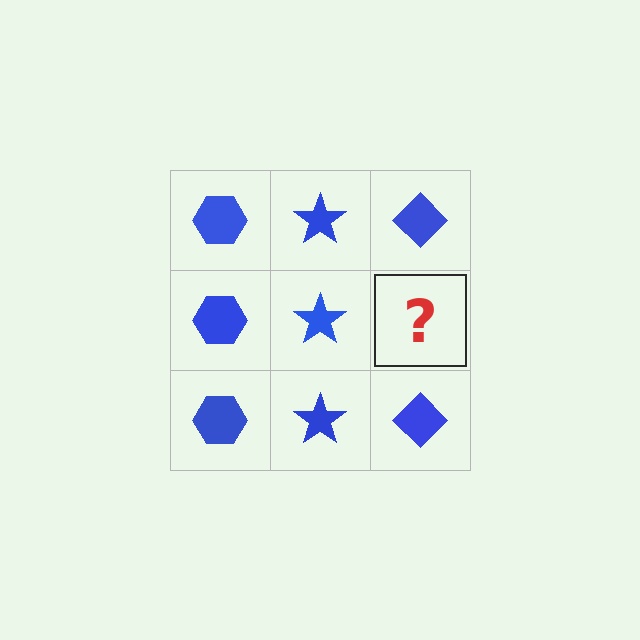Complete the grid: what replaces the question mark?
The question mark should be replaced with a blue diamond.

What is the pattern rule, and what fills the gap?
The rule is that each column has a consistent shape. The gap should be filled with a blue diamond.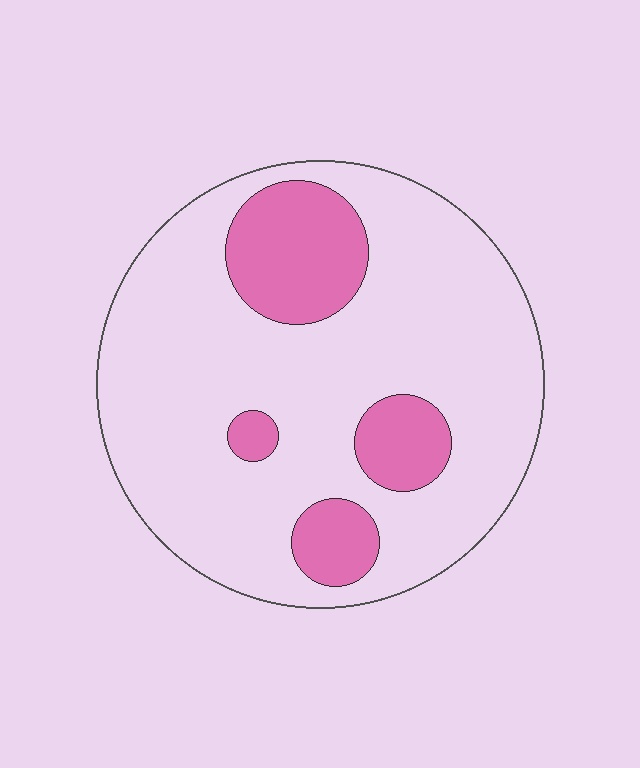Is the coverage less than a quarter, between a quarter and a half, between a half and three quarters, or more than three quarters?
Less than a quarter.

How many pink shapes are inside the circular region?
4.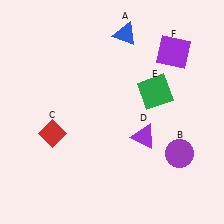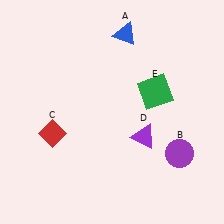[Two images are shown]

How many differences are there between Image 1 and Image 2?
There is 1 difference between the two images.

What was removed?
The purple square (F) was removed in Image 2.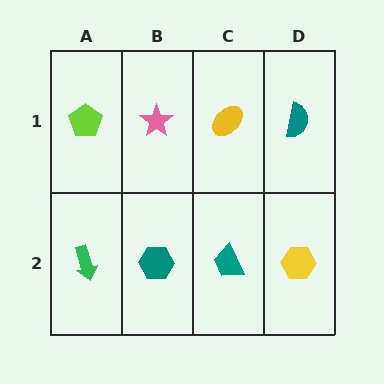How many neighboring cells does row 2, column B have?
3.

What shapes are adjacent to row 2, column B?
A pink star (row 1, column B), a green arrow (row 2, column A), a teal trapezoid (row 2, column C).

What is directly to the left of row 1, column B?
A lime pentagon.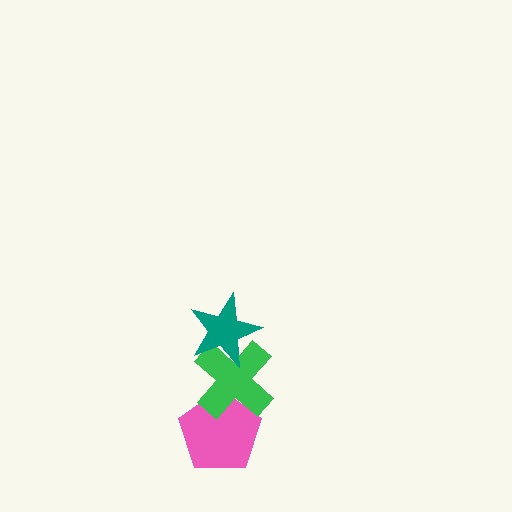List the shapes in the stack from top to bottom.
From top to bottom: the teal star, the green cross, the pink pentagon.